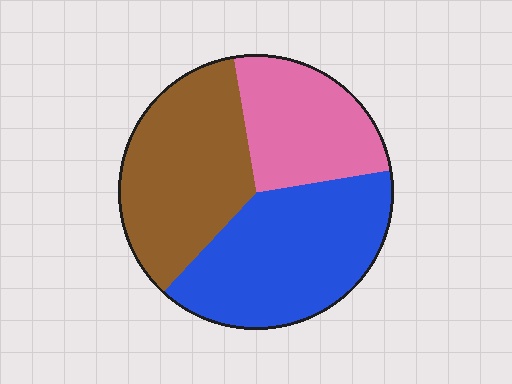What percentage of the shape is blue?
Blue covers 39% of the shape.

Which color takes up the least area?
Pink, at roughly 25%.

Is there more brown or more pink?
Brown.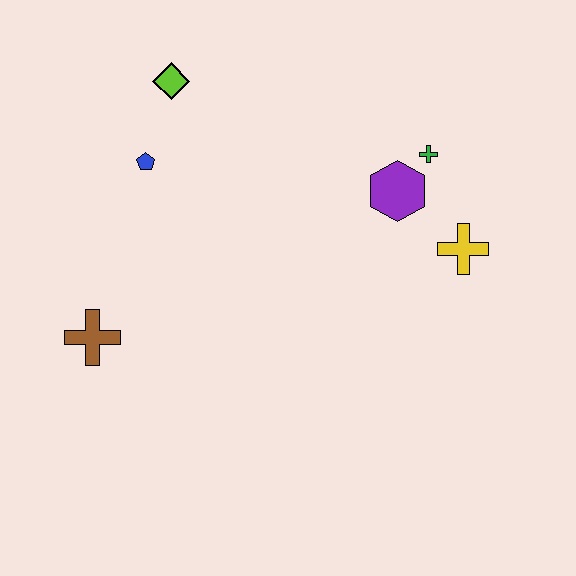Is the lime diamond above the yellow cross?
Yes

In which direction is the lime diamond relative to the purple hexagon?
The lime diamond is to the left of the purple hexagon.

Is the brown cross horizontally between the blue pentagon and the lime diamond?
No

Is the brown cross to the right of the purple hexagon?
No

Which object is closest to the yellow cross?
The purple hexagon is closest to the yellow cross.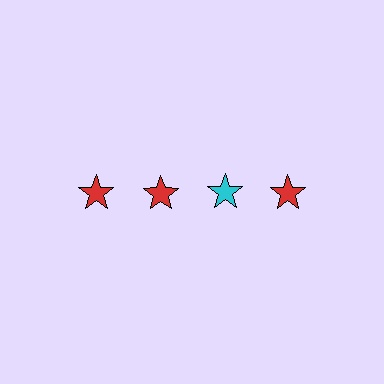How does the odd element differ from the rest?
It has a different color: cyan instead of red.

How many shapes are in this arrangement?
There are 4 shapes arranged in a grid pattern.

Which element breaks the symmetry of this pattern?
The cyan star in the top row, center column breaks the symmetry. All other shapes are red stars.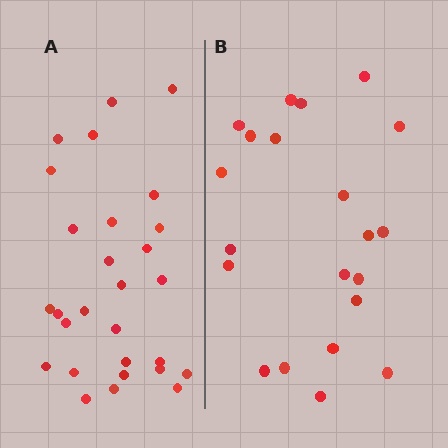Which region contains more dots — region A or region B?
Region A (the left region) has more dots.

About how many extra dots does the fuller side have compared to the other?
Region A has roughly 8 or so more dots than region B.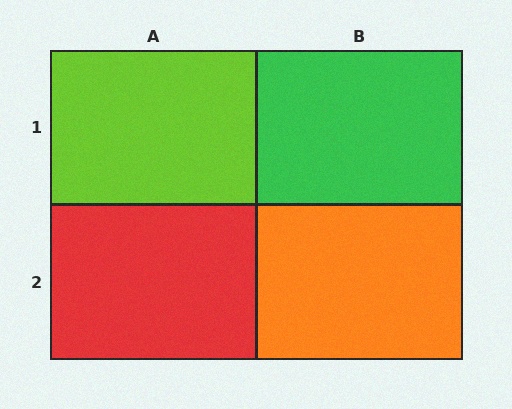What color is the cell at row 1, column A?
Lime.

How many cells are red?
1 cell is red.